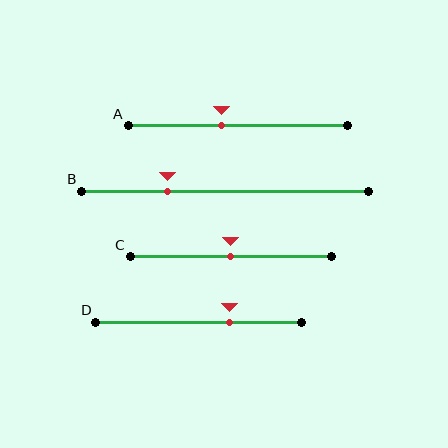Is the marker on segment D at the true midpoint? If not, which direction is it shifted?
No, the marker on segment D is shifted to the right by about 15% of the segment length.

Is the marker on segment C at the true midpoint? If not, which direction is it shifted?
Yes, the marker on segment C is at the true midpoint.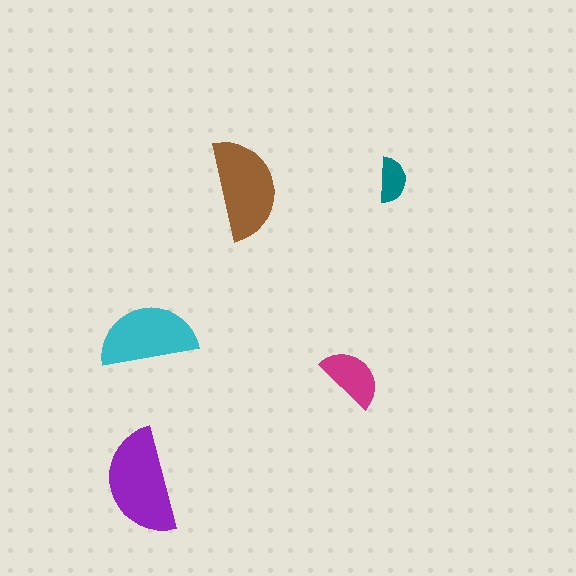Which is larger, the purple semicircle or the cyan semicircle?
The purple one.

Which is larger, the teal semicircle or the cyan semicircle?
The cyan one.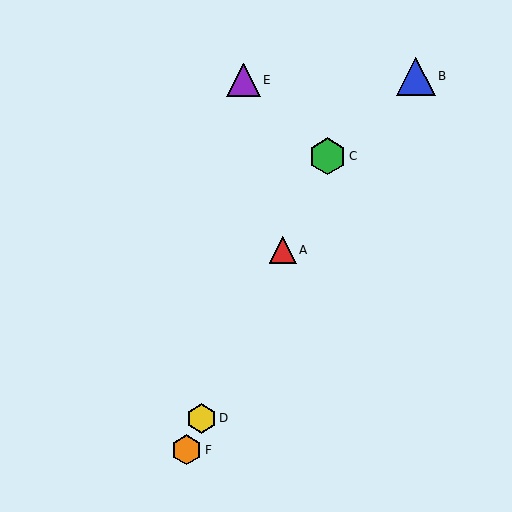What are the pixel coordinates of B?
Object B is at (416, 77).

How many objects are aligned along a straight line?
4 objects (A, C, D, F) are aligned along a straight line.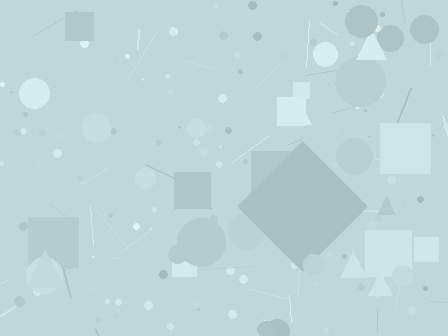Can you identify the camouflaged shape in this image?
The camouflaged shape is a diamond.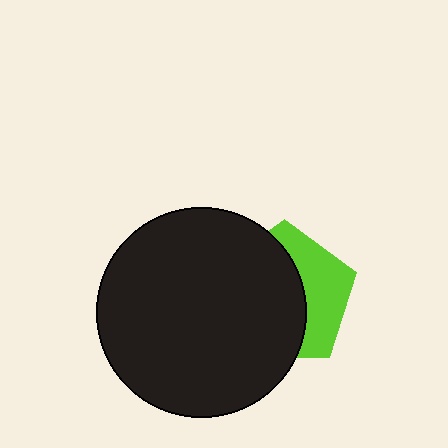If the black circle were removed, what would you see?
You would see the complete lime pentagon.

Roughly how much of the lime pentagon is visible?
A small part of it is visible (roughly 38%).